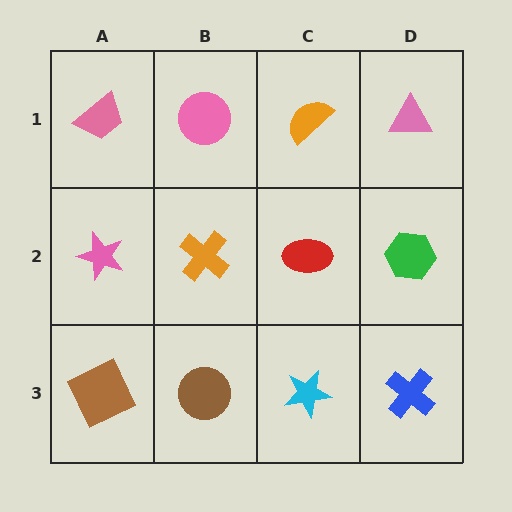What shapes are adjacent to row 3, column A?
A pink star (row 2, column A), a brown circle (row 3, column B).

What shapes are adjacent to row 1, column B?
An orange cross (row 2, column B), a pink trapezoid (row 1, column A), an orange semicircle (row 1, column C).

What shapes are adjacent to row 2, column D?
A pink triangle (row 1, column D), a blue cross (row 3, column D), a red ellipse (row 2, column C).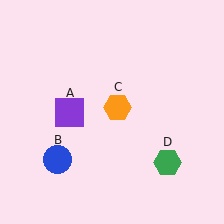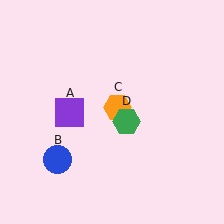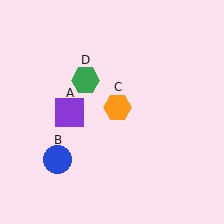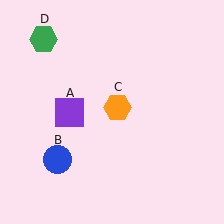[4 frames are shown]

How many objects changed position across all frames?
1 object changed position: green hexagon (object D).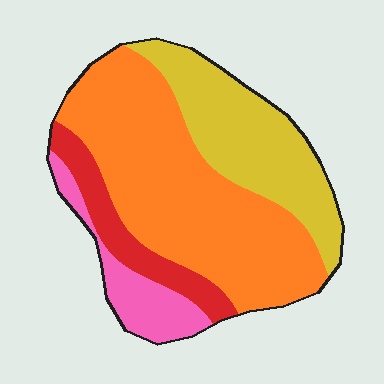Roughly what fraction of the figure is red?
Red covers about 10% of the figure.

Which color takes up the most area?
Orange, at roughly 50%.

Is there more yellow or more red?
Yellow.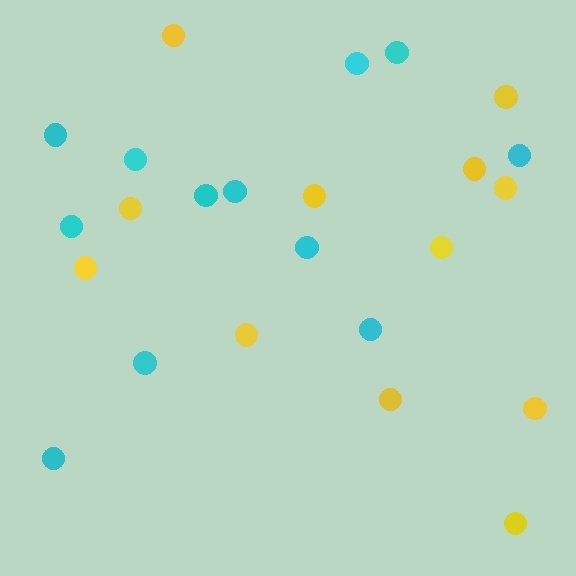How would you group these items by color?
There are 2 groups: one group of cyan circles (12) and one group of yellow circles (12).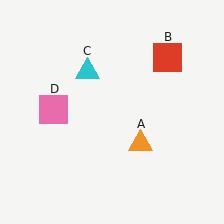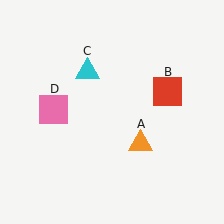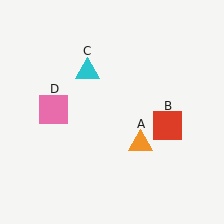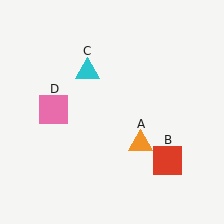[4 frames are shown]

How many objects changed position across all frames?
1 object changed position: red square (object B).